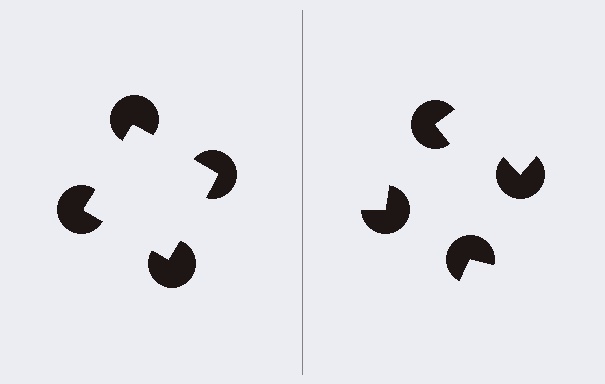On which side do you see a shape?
An illusory square appears on the left side. On the right side the wedge cuts are rotated, so no coherent shape forms.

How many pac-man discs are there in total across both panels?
8 — 4 on each side.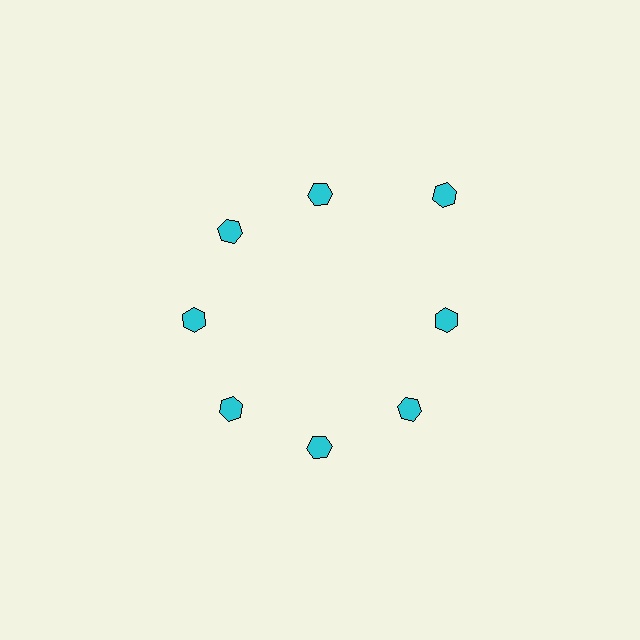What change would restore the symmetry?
The symmetry would be restored by moving it inward, back onto the ring so that all 8 hexagons sit at equal angles and equal distance from the center.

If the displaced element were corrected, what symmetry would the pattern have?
It would have 8-fold rotational symmetry — the pattern would map onto itself every 45 degrees.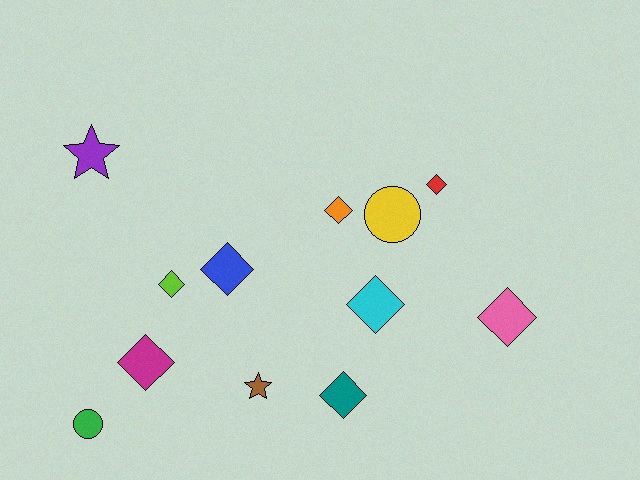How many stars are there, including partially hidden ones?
There are 2 stars.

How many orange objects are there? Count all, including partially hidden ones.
There is 1 orange object.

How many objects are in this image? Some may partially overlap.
There are 12 objects.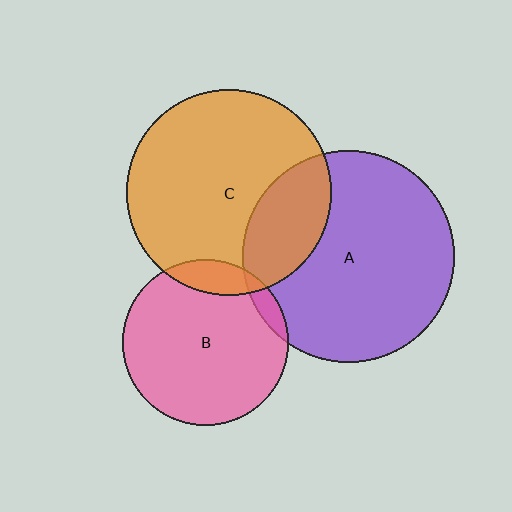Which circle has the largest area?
Circle A (purple).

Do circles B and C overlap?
Yes.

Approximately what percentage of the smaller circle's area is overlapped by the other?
Approximately 10%.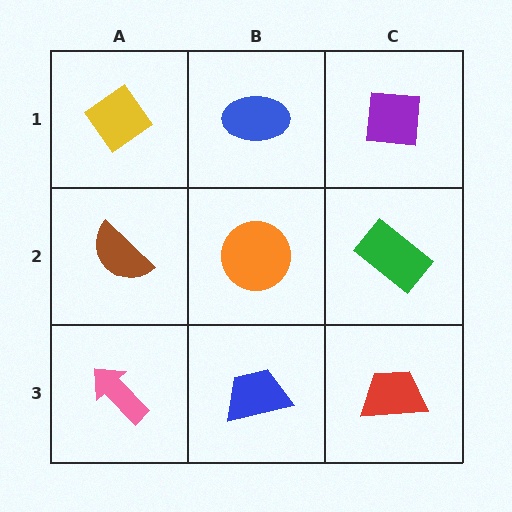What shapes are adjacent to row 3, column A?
A brown semicircle (row 2, column A), a blue trapezoid (row 3, column B).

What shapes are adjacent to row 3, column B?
An orange circle (row 2, column B), a pink arrow (row 3, column A), a red trapezoid (row 3, column C).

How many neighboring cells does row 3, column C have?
2.